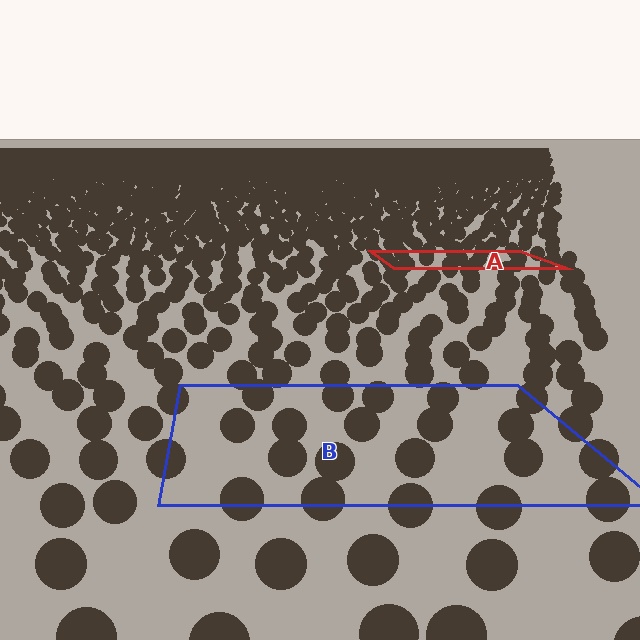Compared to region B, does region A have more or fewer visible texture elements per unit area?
Region A has more texture elements per unit area — they are packed more densely because it is farther away.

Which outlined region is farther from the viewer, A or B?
Region A is farther from the viewer — the texture elements inside it appear smaller and more densely packed.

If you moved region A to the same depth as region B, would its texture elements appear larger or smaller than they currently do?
They would appear larger. At a closer depth, the same texture elements are projected at a bigger on-screen size.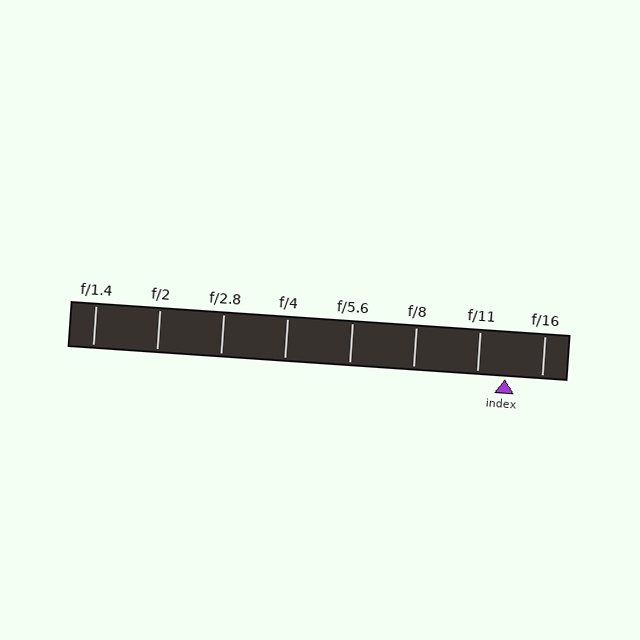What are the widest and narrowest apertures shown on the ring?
The widest aperture shown is f/1.4 and the narrowest is f/16.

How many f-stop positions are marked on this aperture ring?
There are 8 f-stop positions marked.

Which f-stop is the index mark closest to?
The index mark is closest to f/11.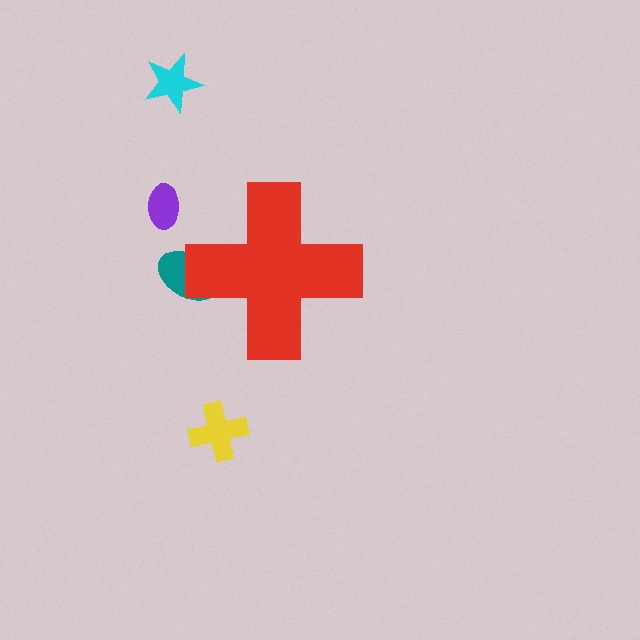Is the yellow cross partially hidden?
No, the yellow cross is fully visible.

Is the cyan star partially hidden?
No, the cyan star is fully visible.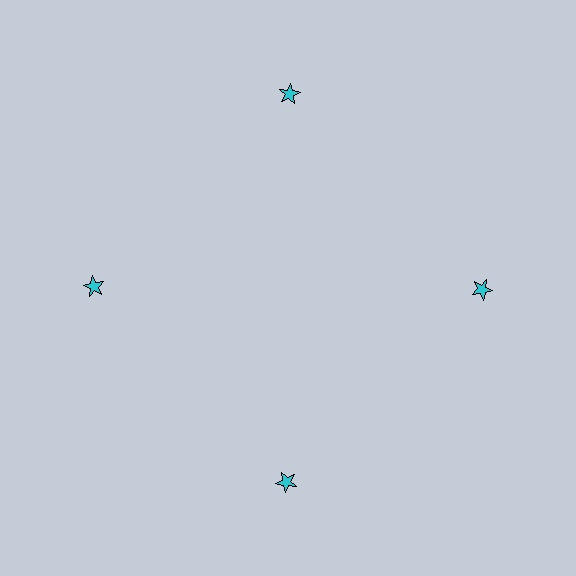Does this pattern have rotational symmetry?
Yes, this pattern has 4-fold rotational symmetry. It looks the same after rotating 90 degrees around the center.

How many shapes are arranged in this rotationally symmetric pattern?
There are 4 shapes, arranged in 4 groups of 1.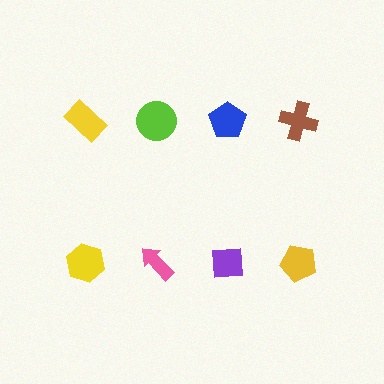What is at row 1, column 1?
A yellow rectangle.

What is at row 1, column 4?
A brown cross.